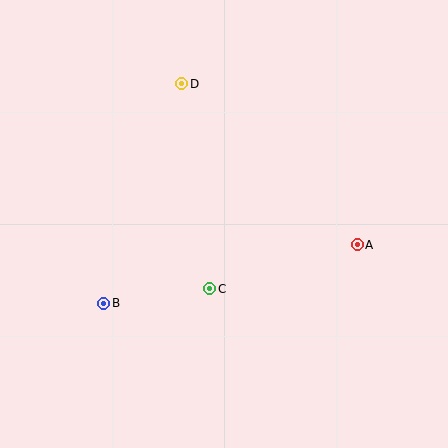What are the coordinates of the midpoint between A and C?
The midpoint between A and C is at (283, 267).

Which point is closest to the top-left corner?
Point D is closest to the top-left corner.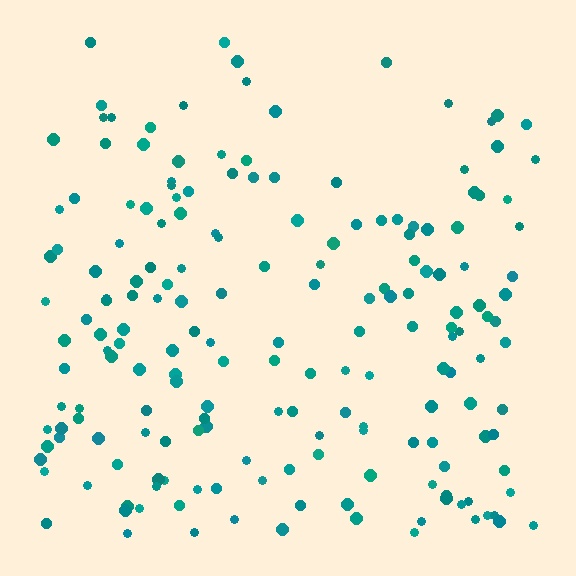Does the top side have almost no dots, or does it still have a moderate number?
Still a moderate number, just noticeably fewer than the bottom.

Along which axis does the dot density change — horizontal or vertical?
Vertical.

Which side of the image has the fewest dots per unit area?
The top.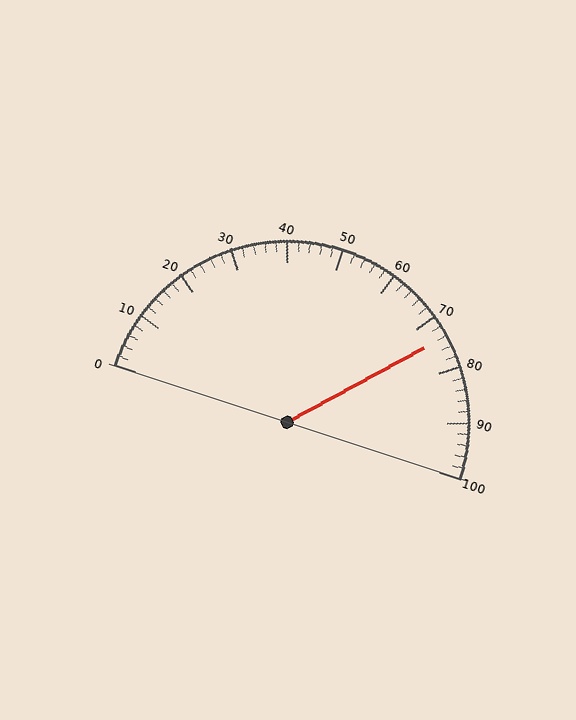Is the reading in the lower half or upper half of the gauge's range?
The reading is in the upper half of the range (0 to 100).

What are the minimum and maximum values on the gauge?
The gauge ranges from 0 to 100.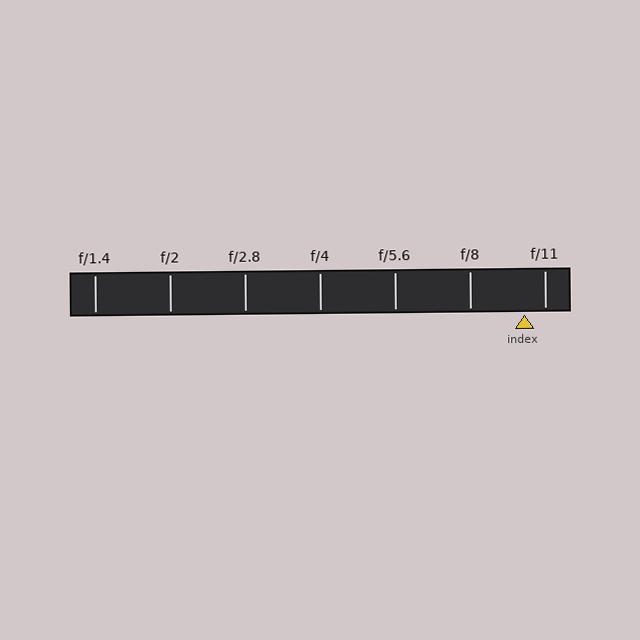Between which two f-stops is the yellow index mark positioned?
The index mark is between f/8 and f/11.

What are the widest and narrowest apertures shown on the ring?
The widest aperture shown is f/1.4 and the narrowest is f/11.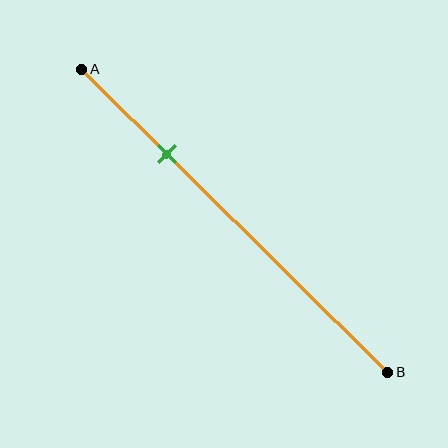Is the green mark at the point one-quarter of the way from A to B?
Yes, the mark is approximately at the one-quarter point.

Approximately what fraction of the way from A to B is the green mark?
The green mark is approximately 30% of the way from A to B.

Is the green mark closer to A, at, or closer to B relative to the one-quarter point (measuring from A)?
The green mark is approximately at the one-quarter point of segment AB.